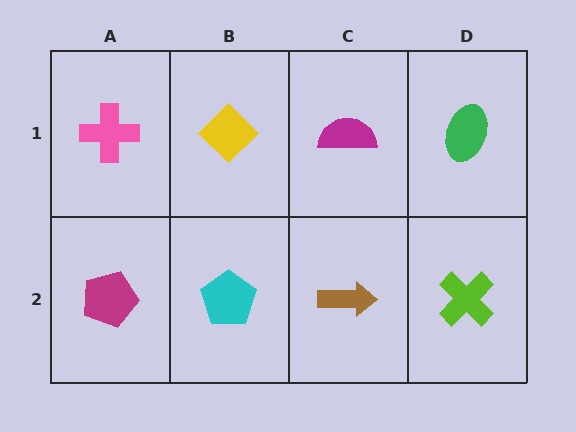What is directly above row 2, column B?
A yellow diamond.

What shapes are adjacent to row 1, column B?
A cyan pentagon (row 2, column B), a pink cross (row 1, column A), a magenta semicircle (row 1, column C).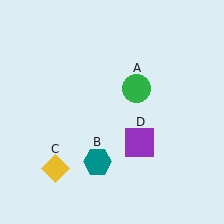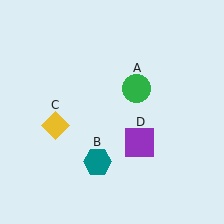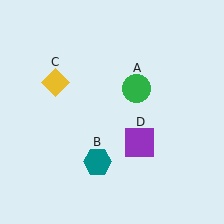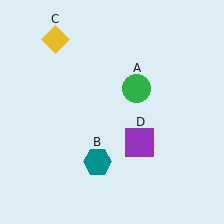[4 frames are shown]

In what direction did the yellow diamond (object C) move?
The yellow diamond (object C) moved up.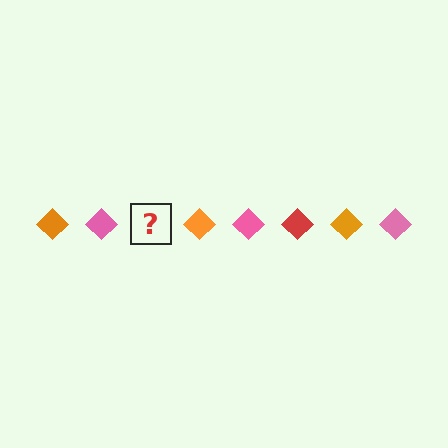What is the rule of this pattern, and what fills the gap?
The rule is that the pattern cycles through orange, pink, red diamonds. The gap should be filled with a red diamond.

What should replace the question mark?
The question mark should be replaced with a red diamond.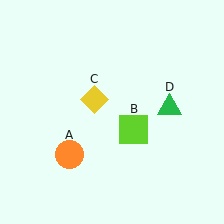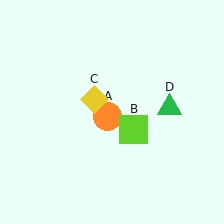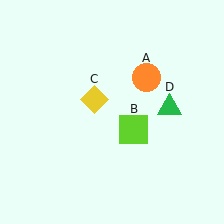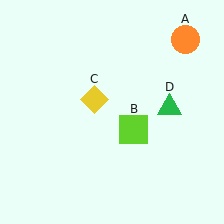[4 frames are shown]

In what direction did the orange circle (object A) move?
The orange circle (object A) moved up and to the right.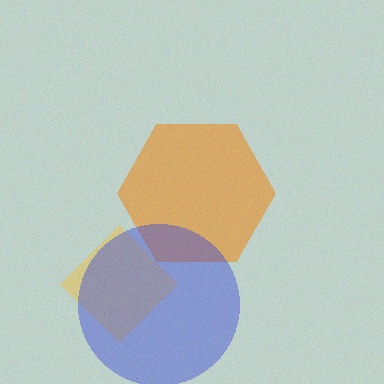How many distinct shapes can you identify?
There are 3 distinct shapes: an orange hexagon, a yellow diamond, a blue circle.